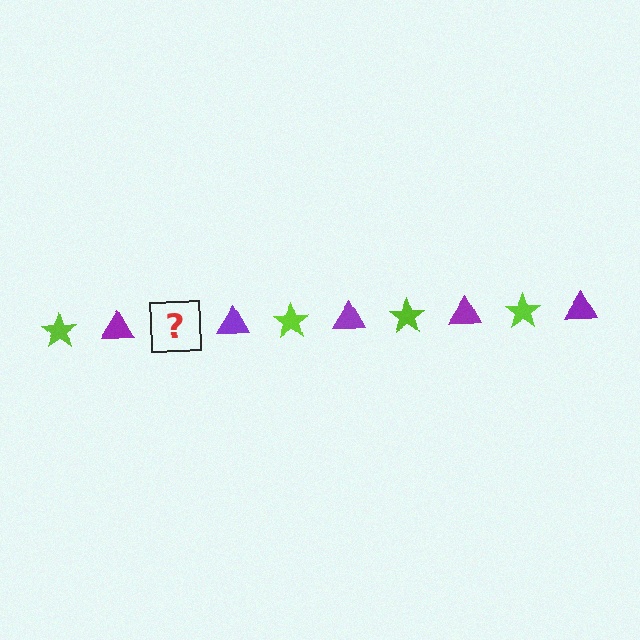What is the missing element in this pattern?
The missing element is a lime star.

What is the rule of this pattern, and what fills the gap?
The rule is that the pattern alternates between lime star and purple triangle. The gap should be filled with a lime star.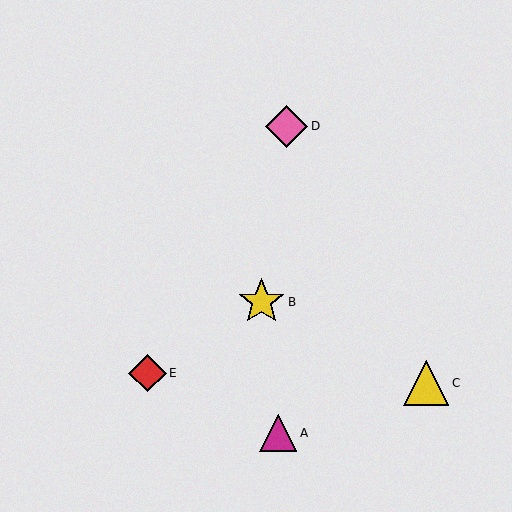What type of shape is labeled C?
Shape C is a yellow triangle.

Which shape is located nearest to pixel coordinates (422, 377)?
The yellow triangle (labeled C) at (426, 383) is nearest to that location.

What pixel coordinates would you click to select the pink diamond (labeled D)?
Click at (287, 126) to select the pink diamond D.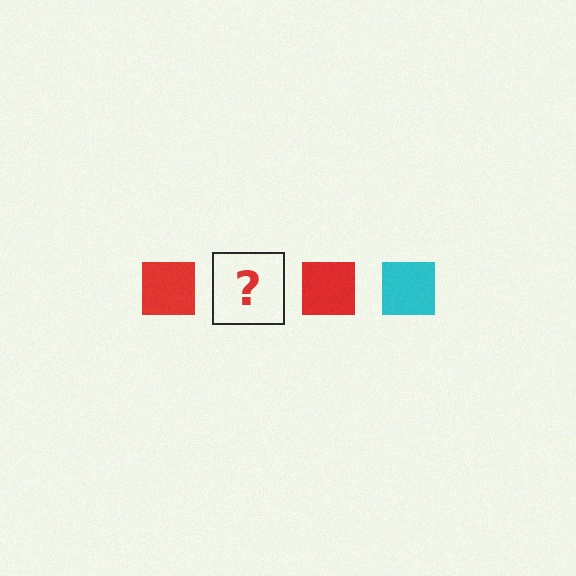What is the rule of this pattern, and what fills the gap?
The rule is that the pattern cycles through red, cyan squares. The gap should be filled with a cyan square.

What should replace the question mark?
The question mark should be replaced with a cyan square.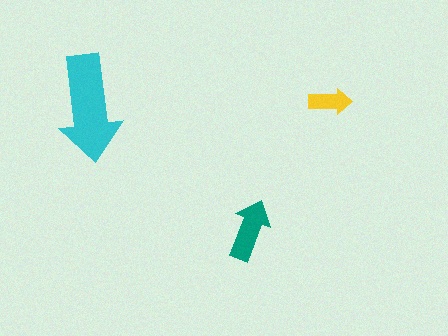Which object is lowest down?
The teal arrow is bottommost.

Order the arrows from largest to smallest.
the cyan one, the teal one, the yellow one.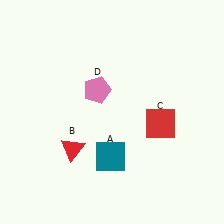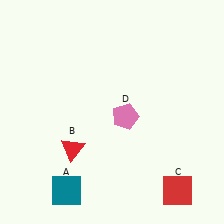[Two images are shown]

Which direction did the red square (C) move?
The red square (C) moved down.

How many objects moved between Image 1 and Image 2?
3 objects moved between the two images.